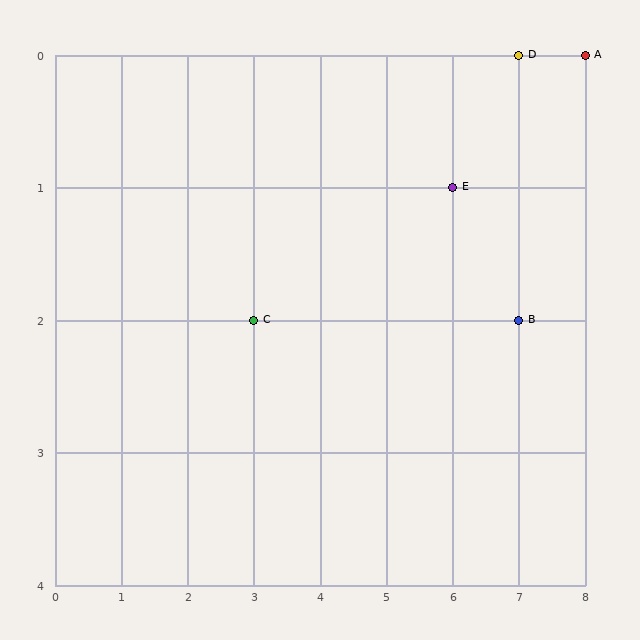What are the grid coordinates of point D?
Point D is at grid coordinates (7, 0).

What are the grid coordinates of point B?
Point B is at grid coordinates (7, 2).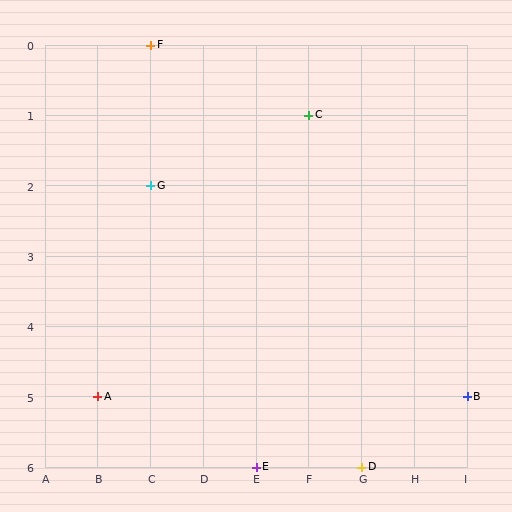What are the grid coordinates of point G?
Point G is at grid coordinates (C, 2).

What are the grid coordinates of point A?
Point A is at grid coordinates (B, 5).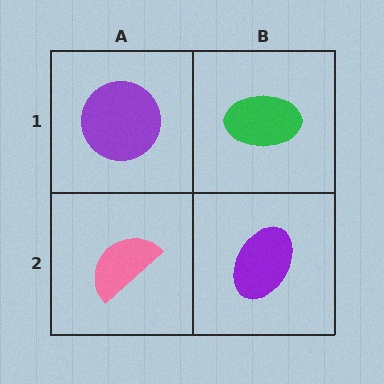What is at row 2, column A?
A pink semicircle.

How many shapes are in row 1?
2 shapes.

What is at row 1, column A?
A purple circle.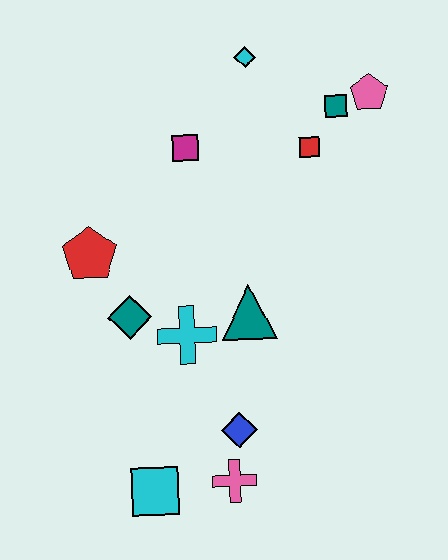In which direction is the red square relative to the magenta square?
The red square is to the right of the magenta square.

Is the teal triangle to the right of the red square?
No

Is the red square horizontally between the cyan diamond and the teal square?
Yes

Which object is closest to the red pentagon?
The teal diamond is closest to the red pentagon.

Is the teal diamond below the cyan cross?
No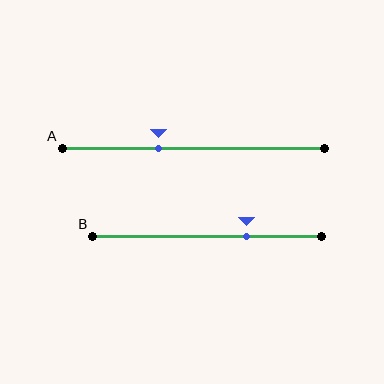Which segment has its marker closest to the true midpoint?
Segment A has its marker closest to the true midpoint.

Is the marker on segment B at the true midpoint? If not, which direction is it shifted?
No, the marker on segment B is shifted to the right by about 17% of the segment length.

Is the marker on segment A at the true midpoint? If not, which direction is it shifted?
No, the marker on segment A is shifted to the left by about 13% of the segment length.